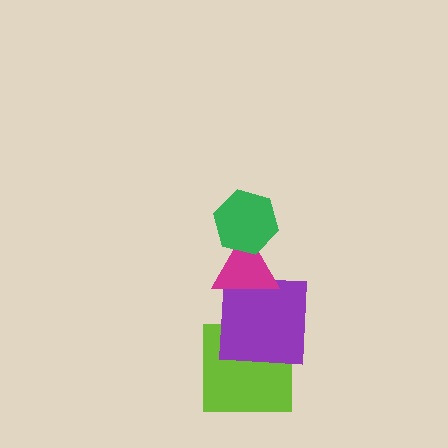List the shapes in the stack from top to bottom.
From top to bottom: the green hexagon, the magenta triangle, the purple square, the lime square.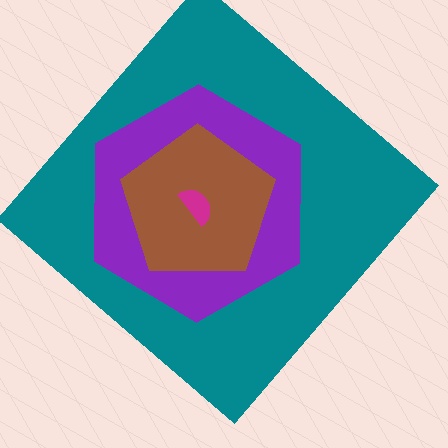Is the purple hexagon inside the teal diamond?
Yes.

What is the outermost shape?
The teal diamond.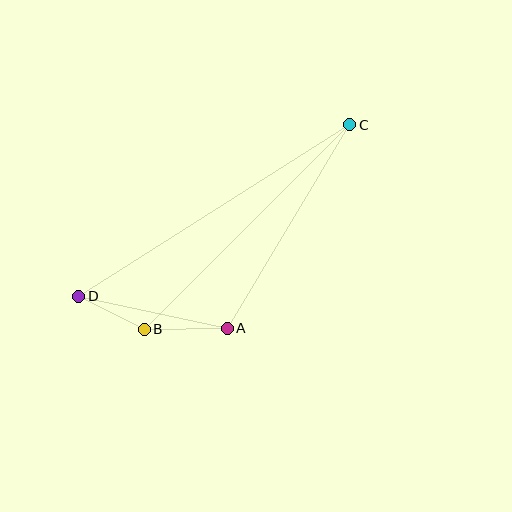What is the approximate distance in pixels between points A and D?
The distance between A and D is approximately 152 pixels.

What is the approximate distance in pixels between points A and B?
The distance between A and B is approximately 83 pixels.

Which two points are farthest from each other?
Points C and D are farthest from each other.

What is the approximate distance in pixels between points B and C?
The distance between B and C is approximately 290 pixels.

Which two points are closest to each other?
Points B and D are closest to each other.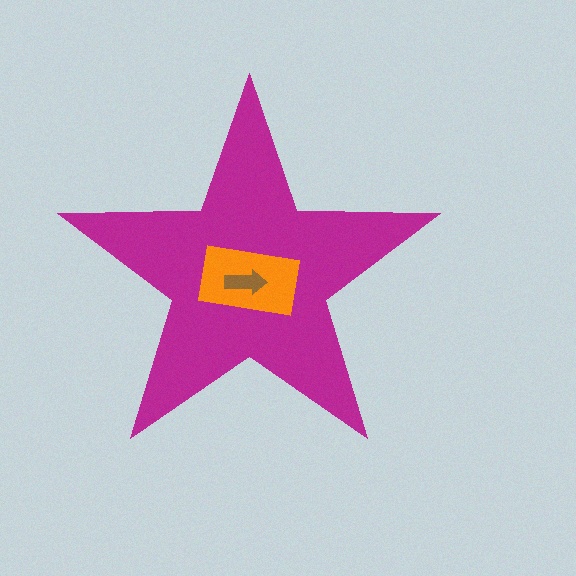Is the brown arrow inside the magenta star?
Yes.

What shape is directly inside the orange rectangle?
The brown arrow.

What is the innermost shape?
The brown arrow.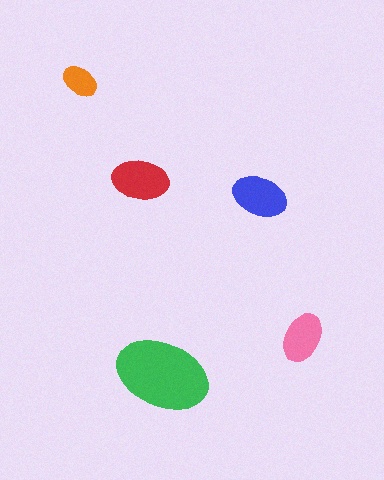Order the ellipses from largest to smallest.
the green one, the red one, the blue one, the pink one, the orange one.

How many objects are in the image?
There are 5 objects in the image.